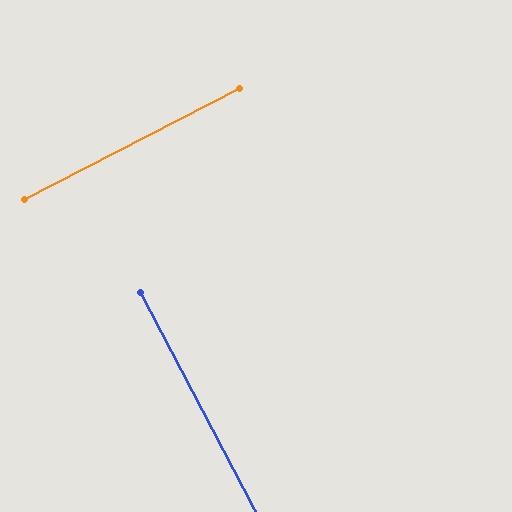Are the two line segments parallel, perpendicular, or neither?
Perpendicular — they meet at approximately 90°.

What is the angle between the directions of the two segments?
Approximately 90 degrees.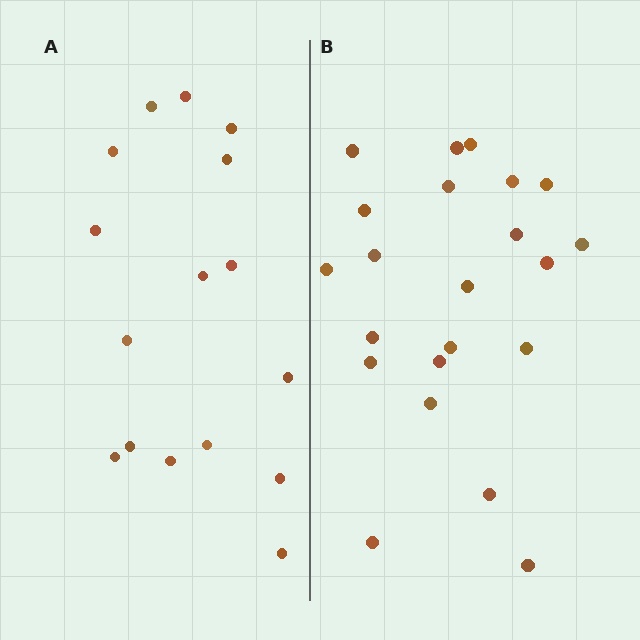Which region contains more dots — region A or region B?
Region B (the right region) has more dots.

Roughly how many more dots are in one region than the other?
Region B has about 6 more dots than region A.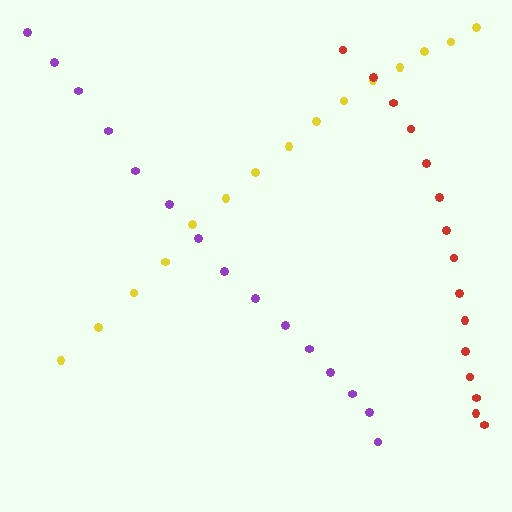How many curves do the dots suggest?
There are 3 distinct paths.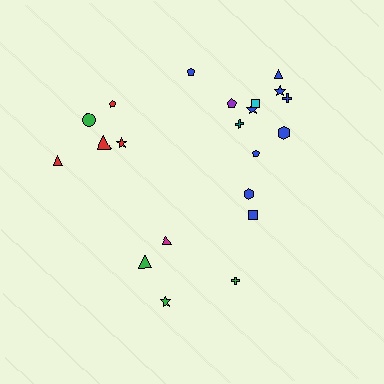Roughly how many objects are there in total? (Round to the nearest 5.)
Roughly 20 objects in total.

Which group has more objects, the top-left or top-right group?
The top-right group.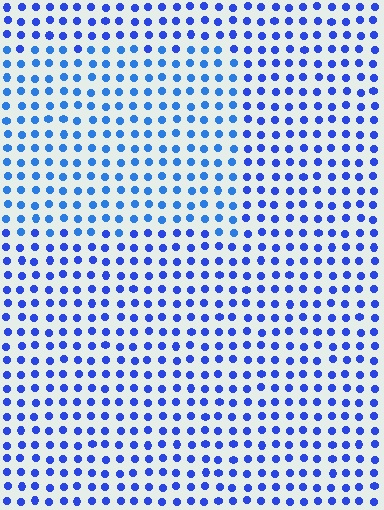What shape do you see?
I see a rectangle.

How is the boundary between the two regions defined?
The boundary is defined purely by a slight shift in hue (about 18 degrees). Spacing, size, and orientation are identical on both sides.